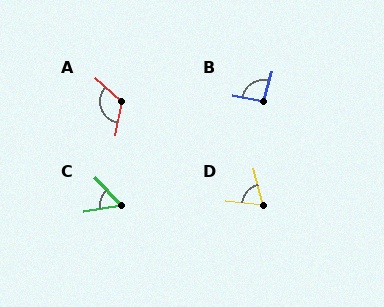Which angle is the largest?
A, at approximately 122 degrees.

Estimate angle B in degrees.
Approximately 94 degrees.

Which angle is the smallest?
C, at approximately 56 degrees.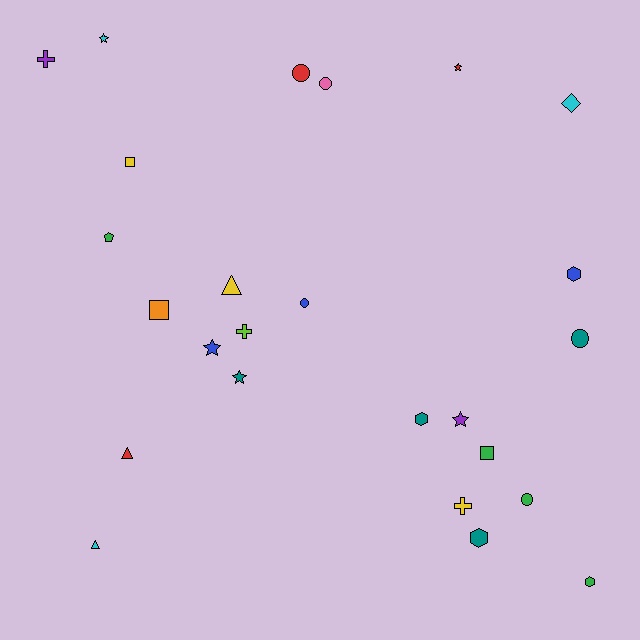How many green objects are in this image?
There are 4 green objects.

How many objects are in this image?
There are 25 objects.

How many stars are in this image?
There are 5 stars.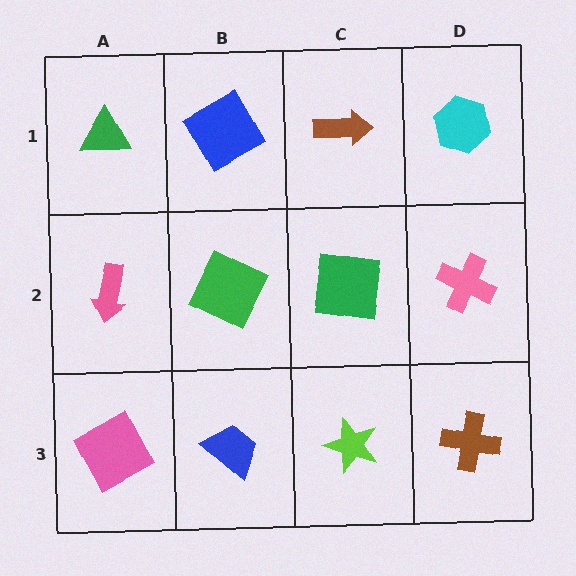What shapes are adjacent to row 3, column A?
A pink arrow (row 2, column A), a blue trapezoid (row 3, column B).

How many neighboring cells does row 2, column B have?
4.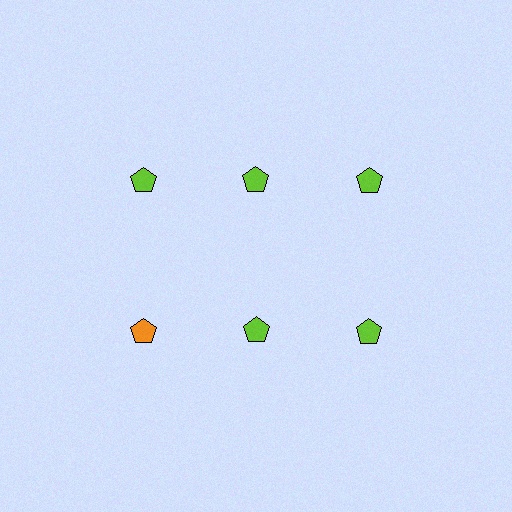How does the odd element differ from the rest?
It has a different color: orange instead of lime.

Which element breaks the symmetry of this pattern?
The orange pentagon in the second row, leftmost column breaks the symmetry. All other shapes are lime pentagons.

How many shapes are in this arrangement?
There are 6 shapes arranged in a grid pattern.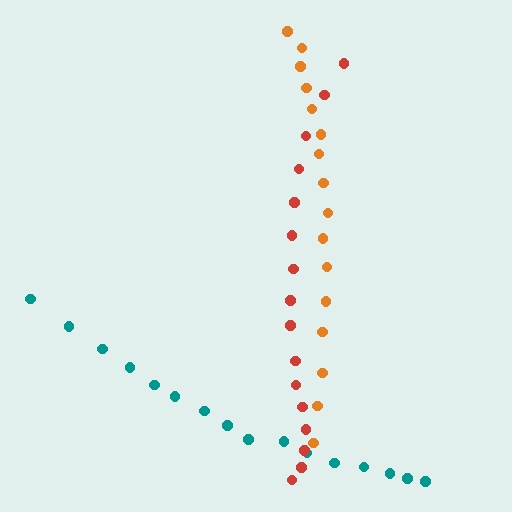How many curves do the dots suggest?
There are 3 distinct paths.